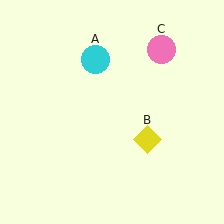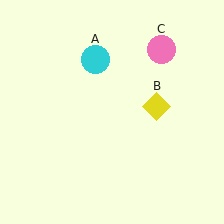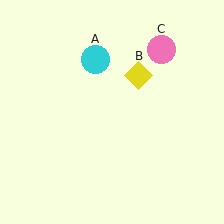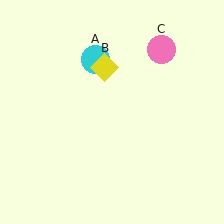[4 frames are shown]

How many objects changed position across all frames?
1 object changed position: yellow diamond (object B).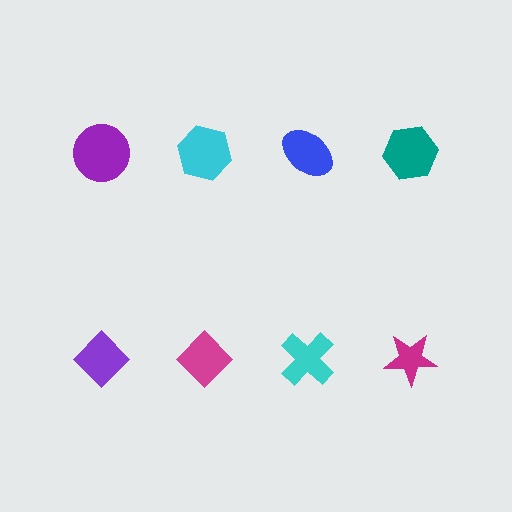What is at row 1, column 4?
A teal hexagon.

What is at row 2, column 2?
A magenta diamond.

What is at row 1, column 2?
A cyan hexagon.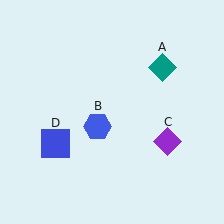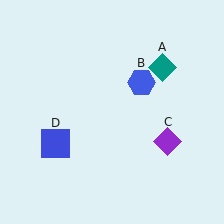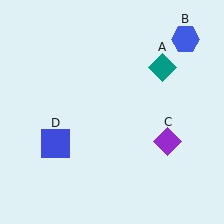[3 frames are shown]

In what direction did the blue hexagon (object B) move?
The blue hexagon (object B) moved up and to the right.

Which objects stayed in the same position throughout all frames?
Teal diamond (object A) and purple diamond (object C) and blue square (object D) remained stationary.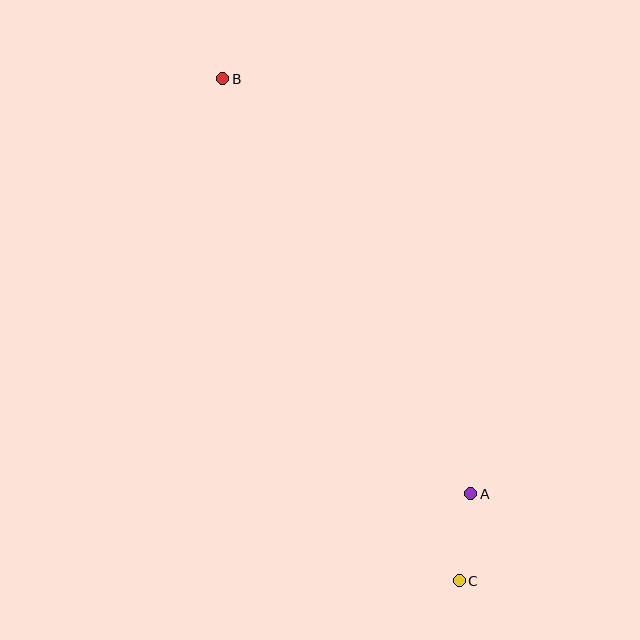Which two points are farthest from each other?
Points B and C are farthest from each other.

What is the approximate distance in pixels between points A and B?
The distance between A and B is approximately 483 pixels.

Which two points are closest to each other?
Points A and C are closest to each other.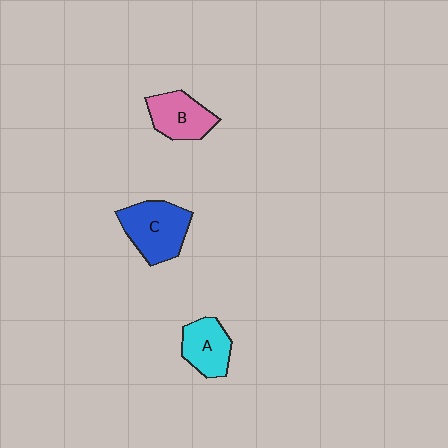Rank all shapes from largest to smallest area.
From largest to smallest: C (blue), B (pink), A (cyan).